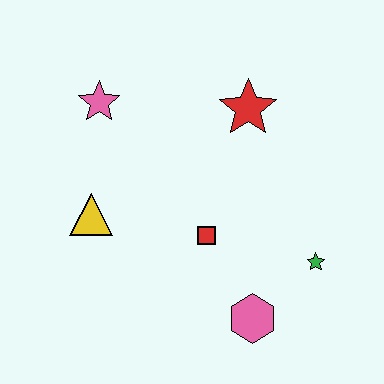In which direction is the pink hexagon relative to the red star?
The pink hexagon is below the red star.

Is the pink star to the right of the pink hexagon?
No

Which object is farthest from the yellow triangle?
The green star is farthest from the yellow triangle.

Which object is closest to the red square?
The pink hexagon is closest to the red square.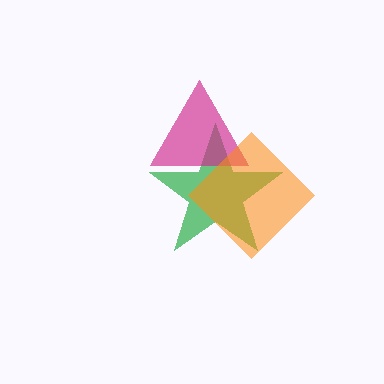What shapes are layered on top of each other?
The layered shapes are: a green star, a magenta triangle, an orange diamond.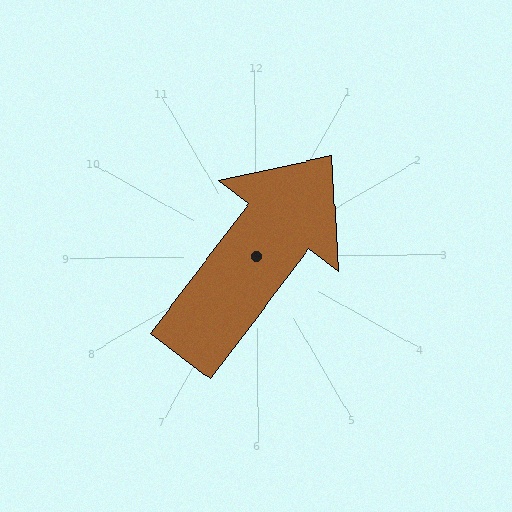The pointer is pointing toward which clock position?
Roughly 1 o'clock.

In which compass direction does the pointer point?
Northeast.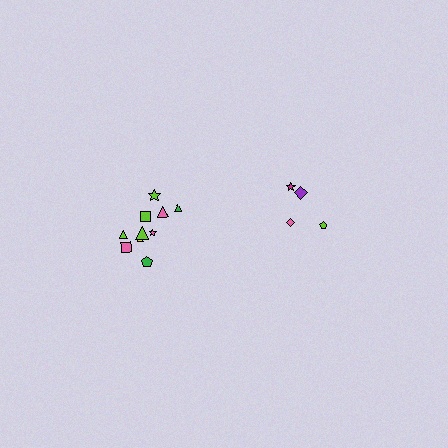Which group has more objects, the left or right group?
The left group.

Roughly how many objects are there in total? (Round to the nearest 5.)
Roughly 15 objects in total.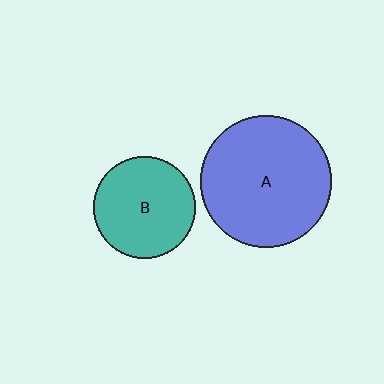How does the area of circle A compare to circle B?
Approximately 1.6 times.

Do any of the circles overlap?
No, none of the circles overlap.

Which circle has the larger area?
Circle A (blue).